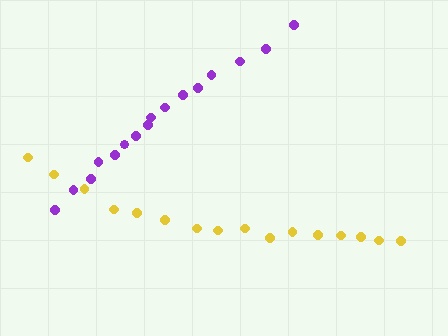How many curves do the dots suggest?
There are 2 distinct paths.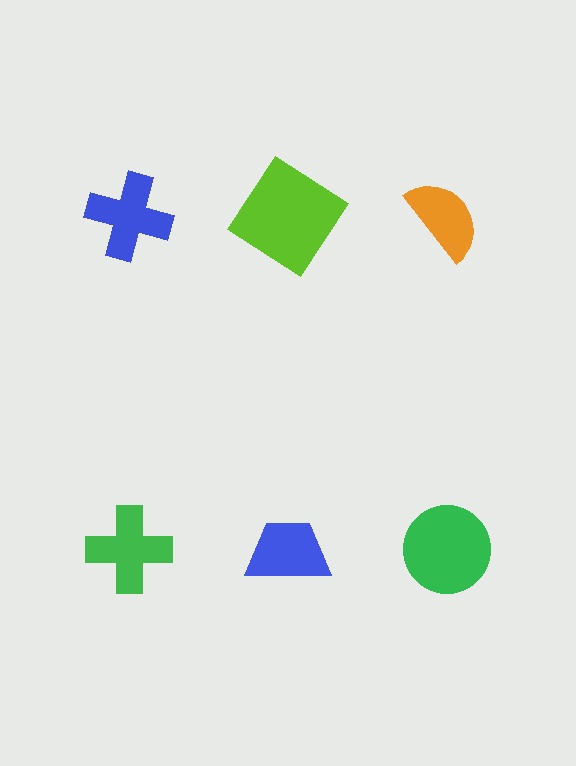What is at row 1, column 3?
An orange semicircle.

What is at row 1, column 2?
A lime diamond.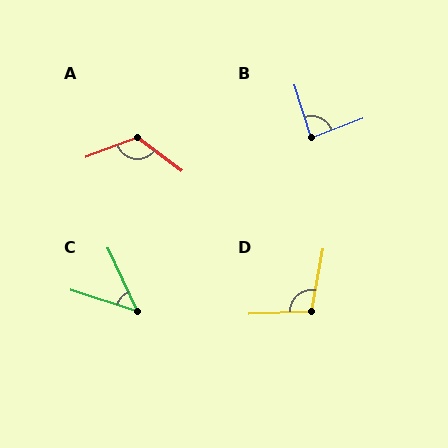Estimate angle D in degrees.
Approximately 103 degrees.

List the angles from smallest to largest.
C (47°), B (86°), D (103°), A (123°).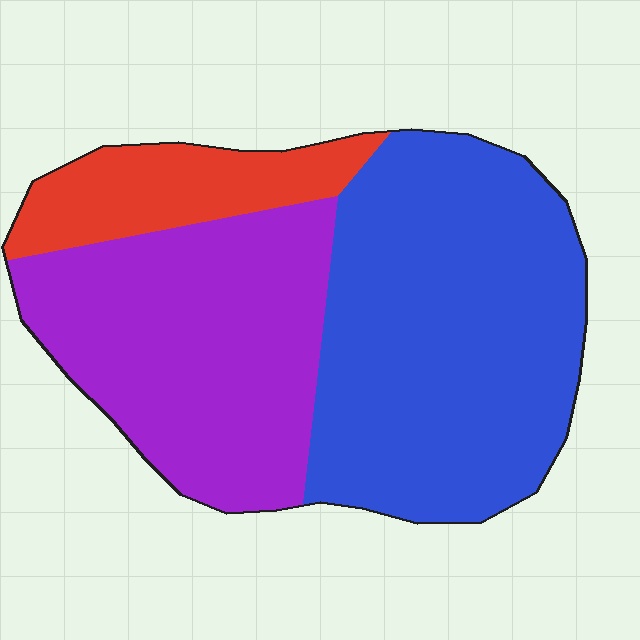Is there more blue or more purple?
Blue.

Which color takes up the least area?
Red, at roughly 15%.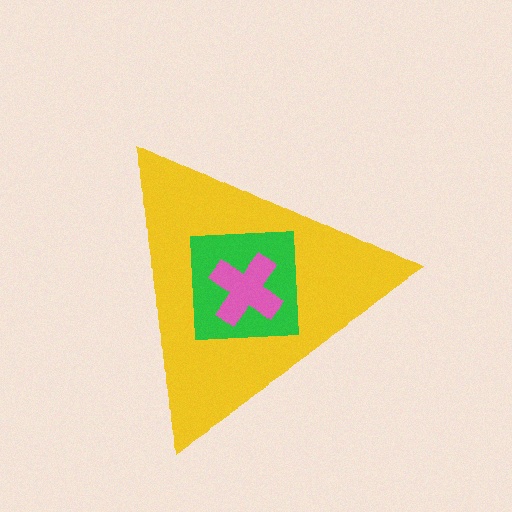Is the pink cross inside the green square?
Yes.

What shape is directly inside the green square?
The pink cross.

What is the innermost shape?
The pink cross.